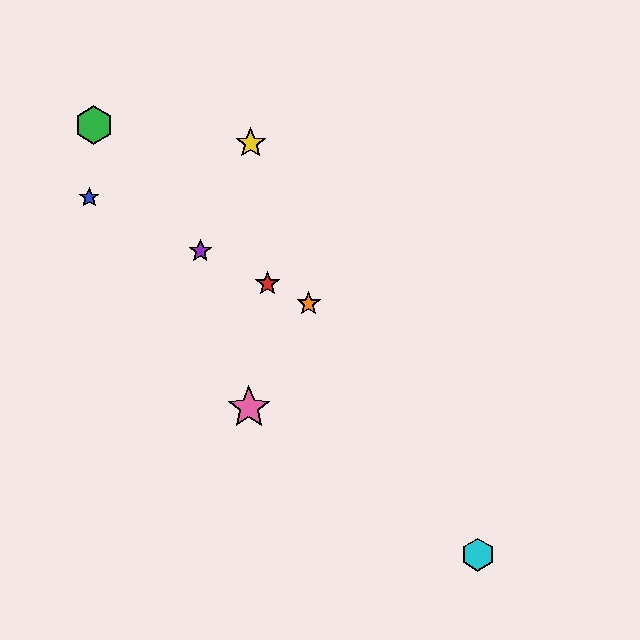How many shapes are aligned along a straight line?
4 shapes (the red star, the blue star, the purple star, the orange star) are aligned along a straight line.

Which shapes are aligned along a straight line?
The red star, the blue star, the purple star, the orange star are aligned along a straight line.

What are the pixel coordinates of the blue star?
The blue star is at (89, 197).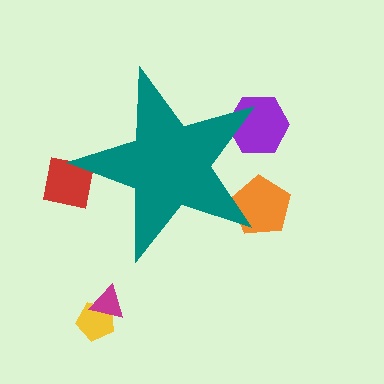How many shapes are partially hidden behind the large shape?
3 shapes are partially hidden.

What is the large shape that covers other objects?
A teal star.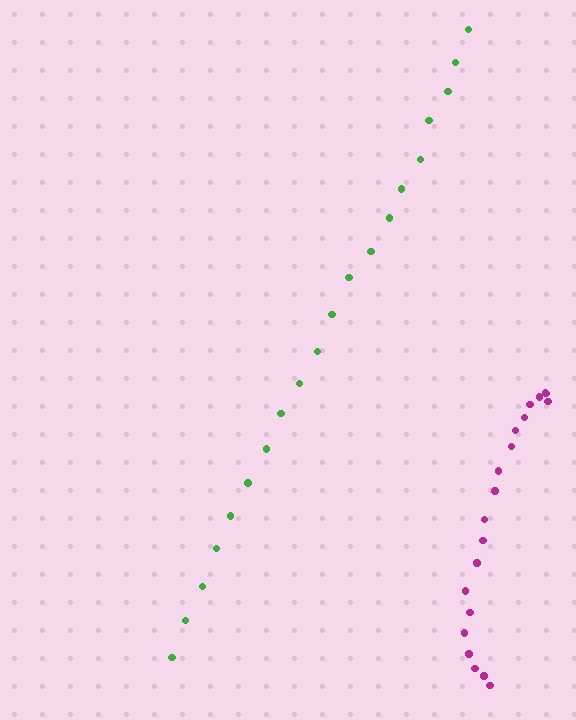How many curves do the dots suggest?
There are 2 distinct paths.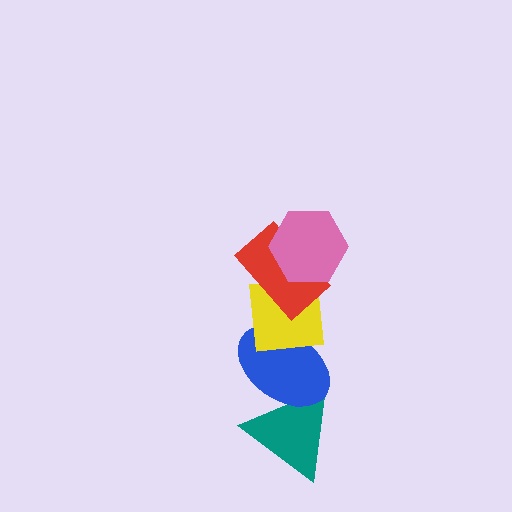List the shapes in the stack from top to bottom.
From top to bottom: the pink hexagon, the red rectangle, the yellow square, the blue ellipse, the teal triangle.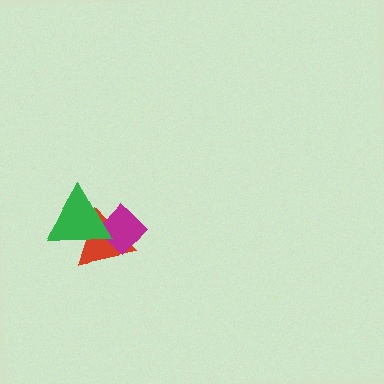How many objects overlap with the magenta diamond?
2 objects overlap with the magenta diamond.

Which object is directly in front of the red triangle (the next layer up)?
The magenta diamond is directly in front of the red triangle.